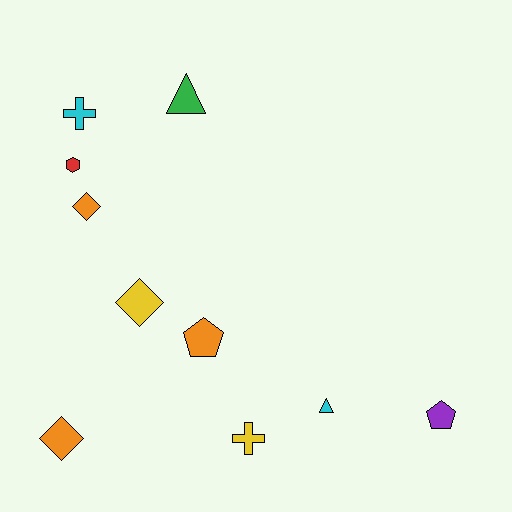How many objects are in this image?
There are 10 objects.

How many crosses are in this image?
There are 2 crosses.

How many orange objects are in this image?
There are 3 orange objects.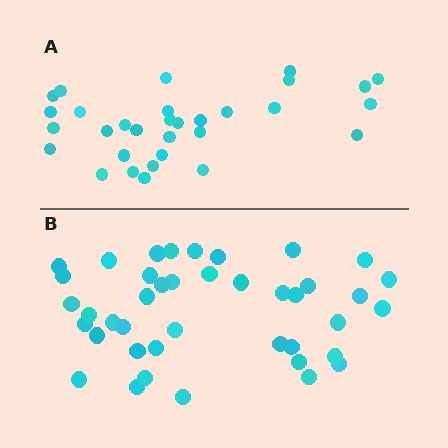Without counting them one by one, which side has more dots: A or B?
Region B (the bottom region) has more dots.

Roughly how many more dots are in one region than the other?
Region B has roughly 10 or so more dots than region A.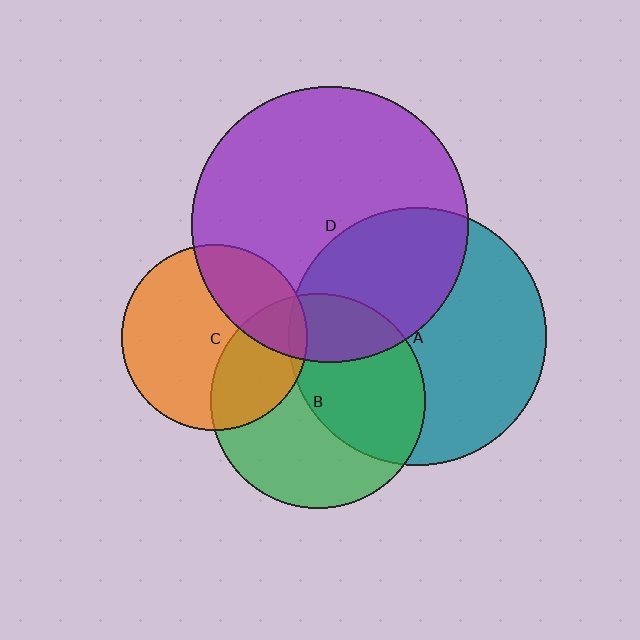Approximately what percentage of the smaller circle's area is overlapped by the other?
Approximately 30%.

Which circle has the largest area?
Circle D (purple).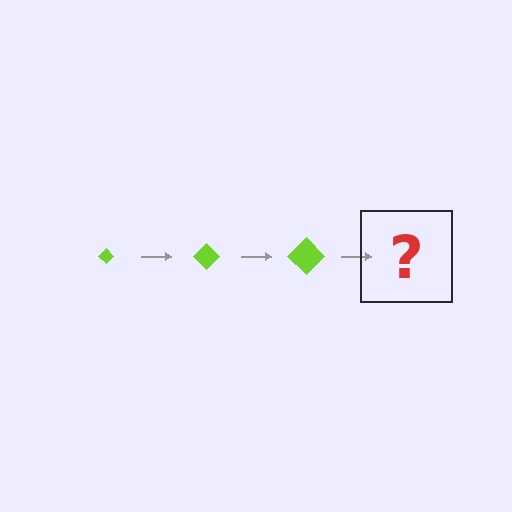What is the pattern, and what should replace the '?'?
The pattern is that the diamond gets progressively larger each step. The '?' should be a lime diamond, larger than the previous one.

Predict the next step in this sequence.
The next step is a lime diamond, larger than the previous one.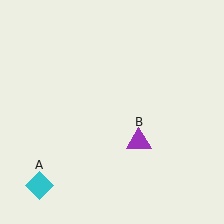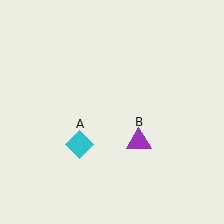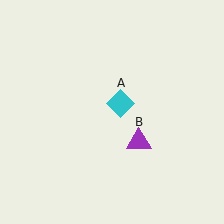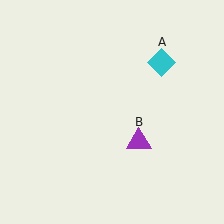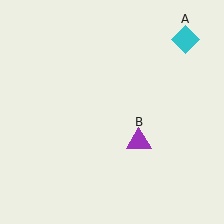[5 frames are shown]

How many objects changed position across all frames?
1 object changed position: cyan diamond (object A).